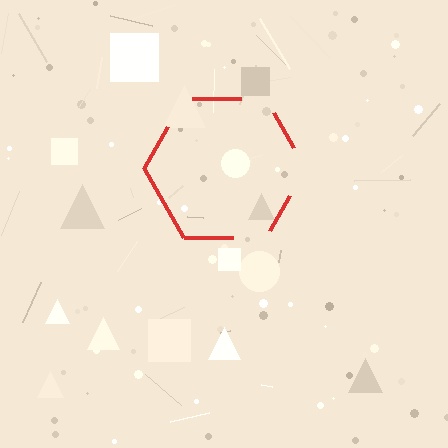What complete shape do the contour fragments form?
The contour fragments form a hexagon.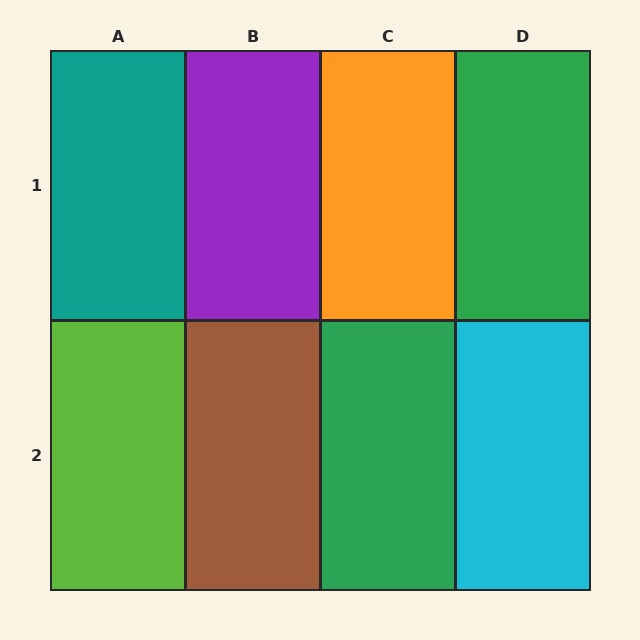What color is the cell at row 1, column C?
Orange.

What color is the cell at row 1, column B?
Purple.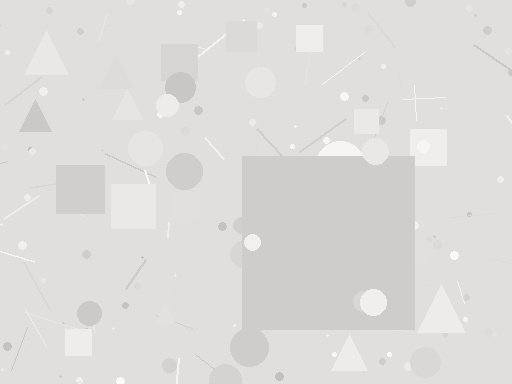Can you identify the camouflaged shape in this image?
The camouflaged shape is a square.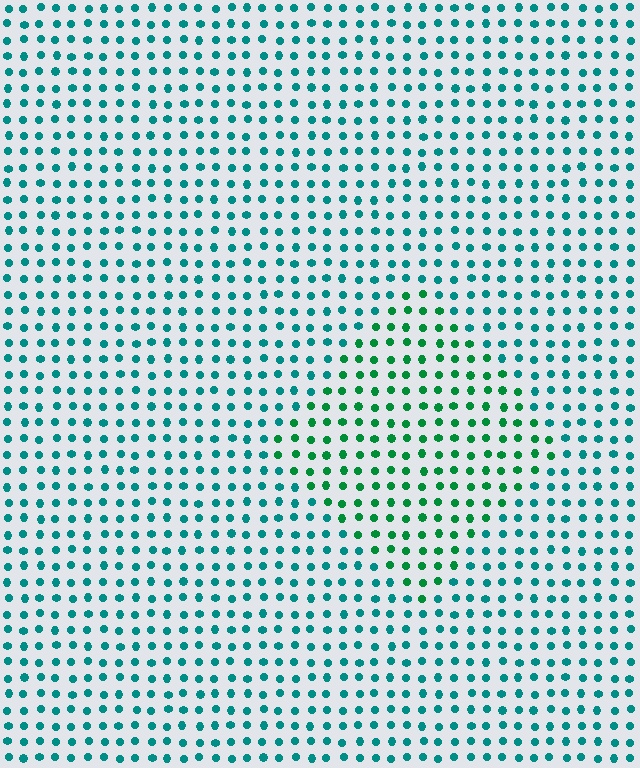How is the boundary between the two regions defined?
The boundary is defined purely by a slight shift in hue (about 34 degrees). Spacing, size, and orientation are identical on both sides.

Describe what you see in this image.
The image is filled with small teal elements in a uniform arrangement. A diamond-shaped region is visible where the elements are tinted to a slightly different hue, forming a subtle color boundary.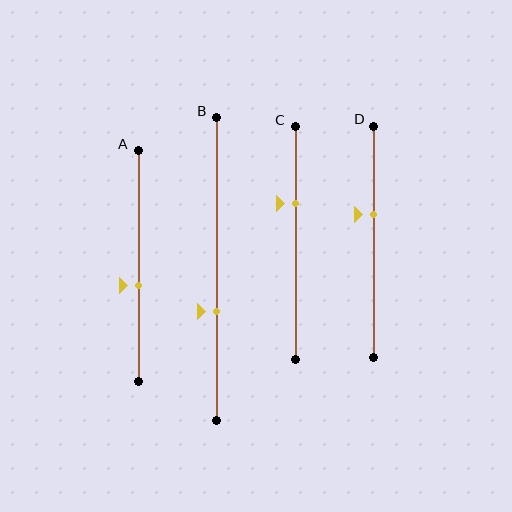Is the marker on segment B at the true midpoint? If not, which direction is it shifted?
No, the marker on segment B is shifted downward by about 14% of the segment length.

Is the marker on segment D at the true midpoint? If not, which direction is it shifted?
No, the marker on segment D is shifted upward by about 12% of the segment length.